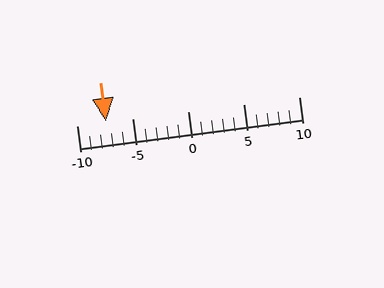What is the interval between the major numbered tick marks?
The major tick marks are spaced 5 units apart.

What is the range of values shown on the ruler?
The ruler shows values from -10 to 10.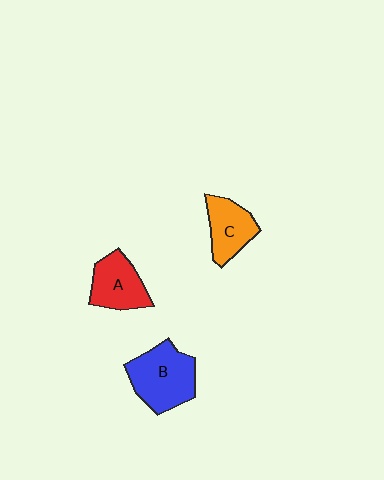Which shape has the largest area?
Shape B (blue).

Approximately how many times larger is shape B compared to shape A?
Approximately 1.4 times.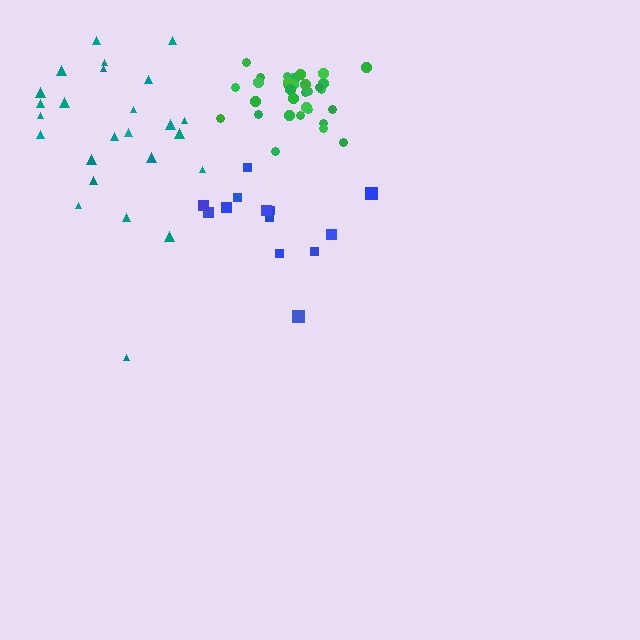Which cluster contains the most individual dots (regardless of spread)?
Green (32).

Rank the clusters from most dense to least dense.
green, teal, blue.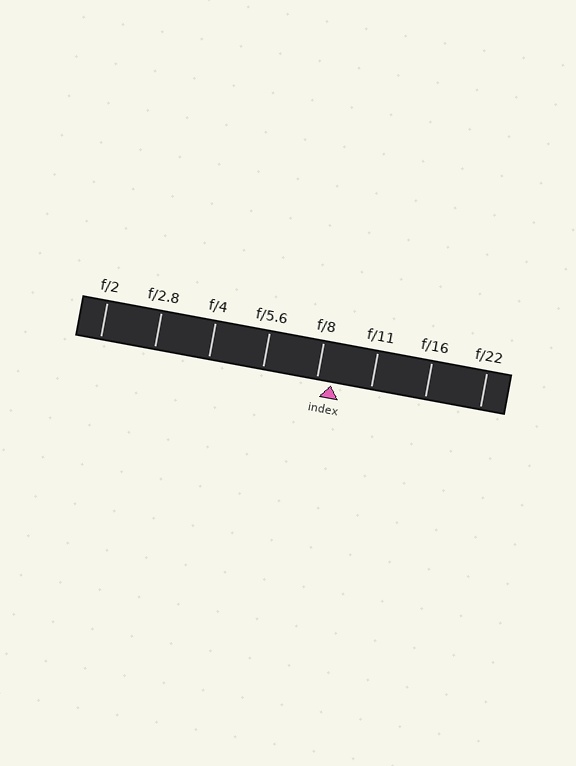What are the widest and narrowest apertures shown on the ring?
The widest aperture shown is f/2 and the narrowest is f/22.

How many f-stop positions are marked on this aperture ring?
There are 8 f-stop positions marked.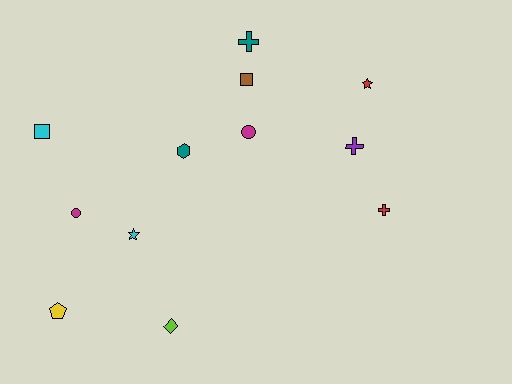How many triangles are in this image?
There are no triangles.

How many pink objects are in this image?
There are no pink objects.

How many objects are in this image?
There are 12 objects.